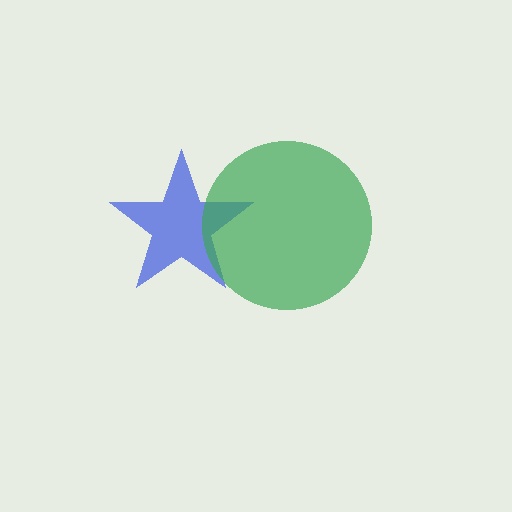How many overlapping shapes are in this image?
There are 2 overlapping shapes in the image.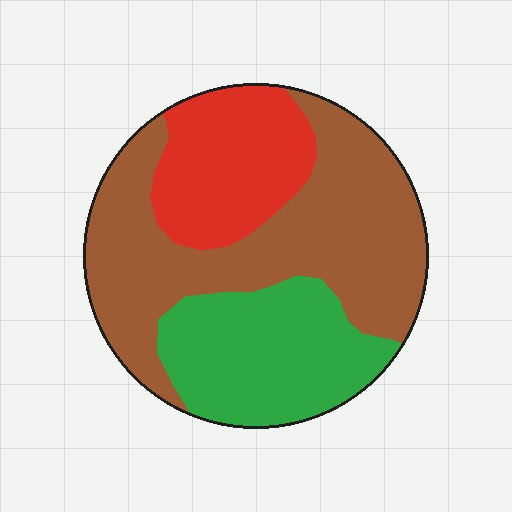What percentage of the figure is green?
Green covers 28% of the figure.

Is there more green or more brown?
Brown.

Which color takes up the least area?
Red, at roughly 20%.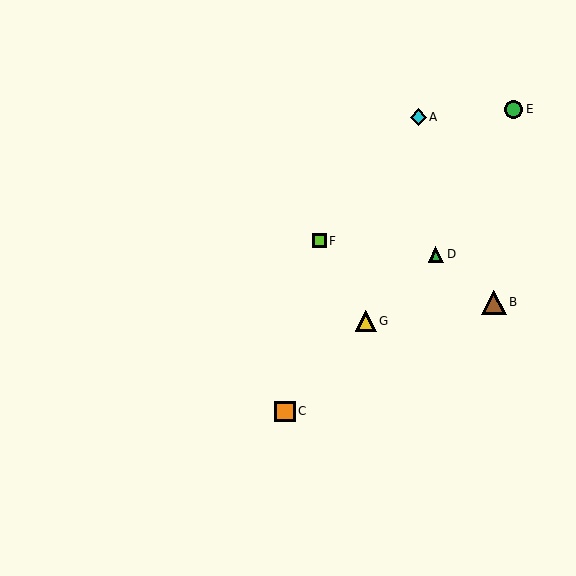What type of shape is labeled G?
Shape G is a yellow triangle.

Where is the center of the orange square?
The center of the orange square is at (285, 411).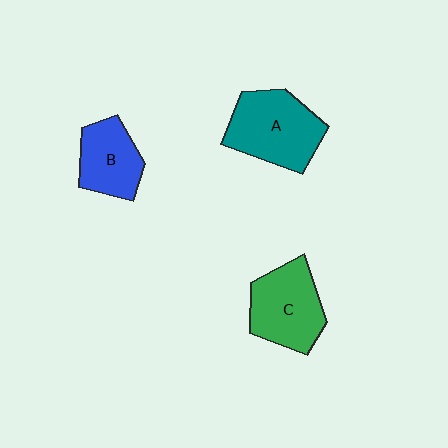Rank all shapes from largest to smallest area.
From largest to smallest: A (teal), C (green), B (blue).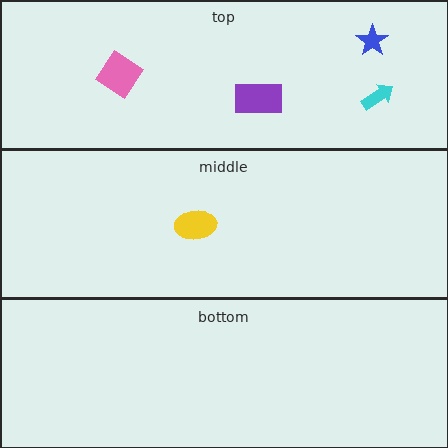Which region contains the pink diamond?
The top region.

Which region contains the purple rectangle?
The top region.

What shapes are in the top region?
The cyan arrow, the blue star, the pink diamond, the purple rectangle.